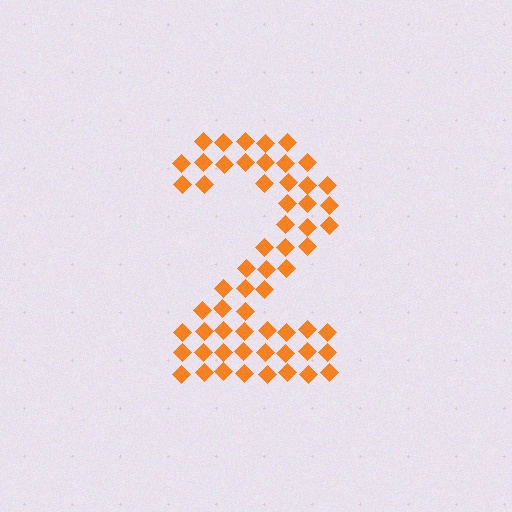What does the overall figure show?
The overall figure shows the digit 2.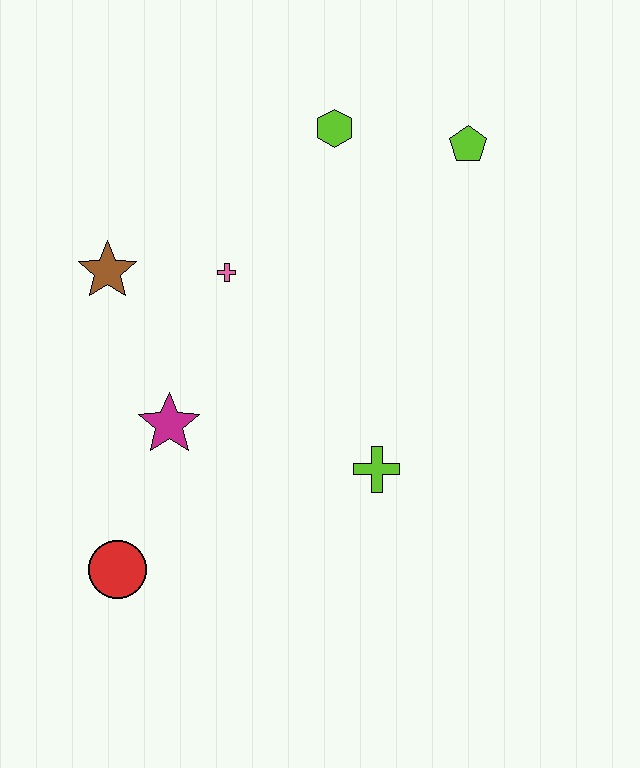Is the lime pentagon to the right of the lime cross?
Yes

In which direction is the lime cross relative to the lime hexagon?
The lime cross is below the lime hexagon.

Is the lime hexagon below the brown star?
No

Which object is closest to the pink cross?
The brown star is closest to the pink cross.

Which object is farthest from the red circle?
The lime pentagon is farthest from the red circle.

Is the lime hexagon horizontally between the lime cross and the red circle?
Yes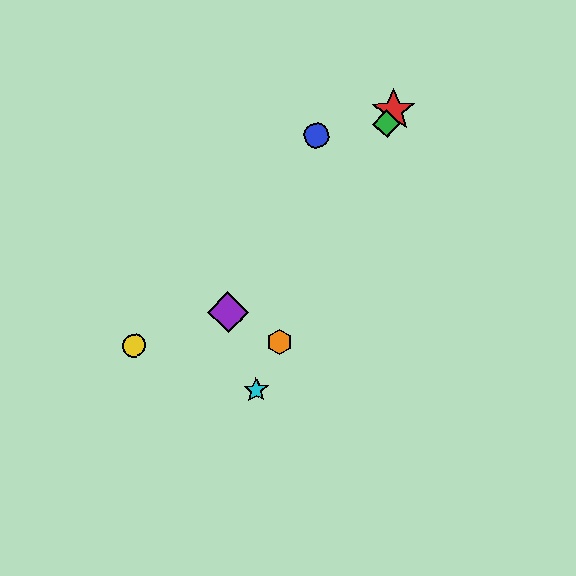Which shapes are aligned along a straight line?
The red star, the green diamond, the orange hexagon, the cyan star are aligned along a straight line.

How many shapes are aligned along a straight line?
4 shapes (the red star, the green diamond, the orange hexagon, the cyan star) are aligned along a straight line.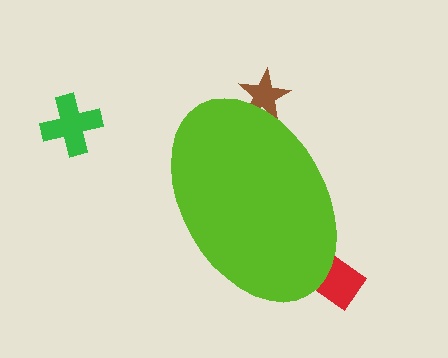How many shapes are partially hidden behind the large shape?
2 shapes are partially hidden.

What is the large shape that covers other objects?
A lime ellipse.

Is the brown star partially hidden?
Yes, the brown star is partially hidden behind the lime ellipse.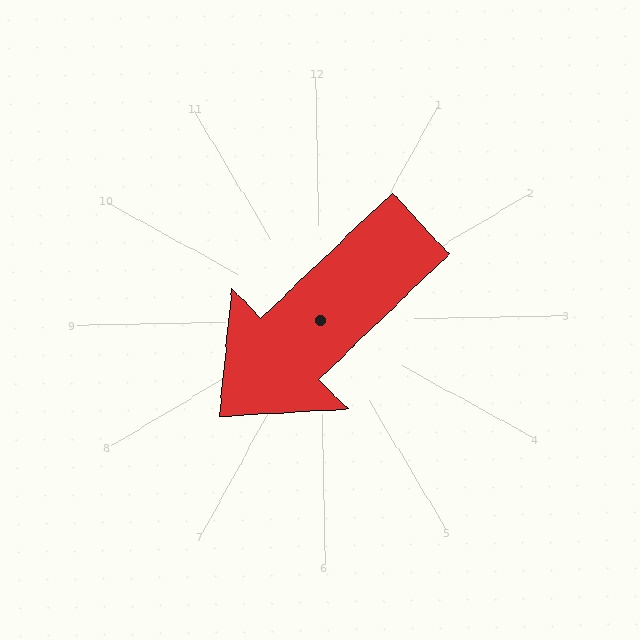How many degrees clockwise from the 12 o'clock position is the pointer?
Approximately 227 degrees.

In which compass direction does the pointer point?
Southwest.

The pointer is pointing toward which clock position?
Roughly 8 o'clock.